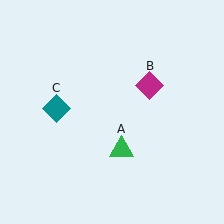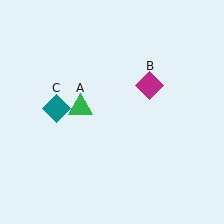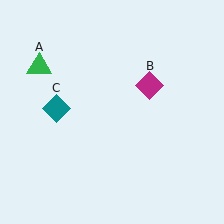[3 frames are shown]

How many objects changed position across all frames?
1 object changed position: green triangle (object A).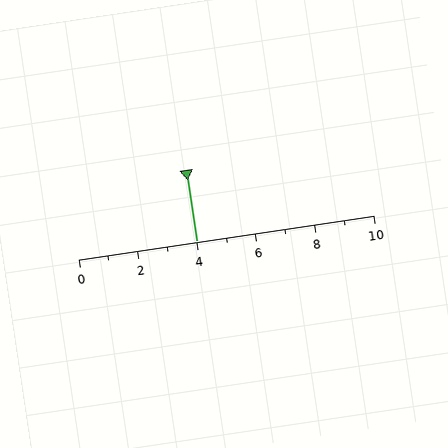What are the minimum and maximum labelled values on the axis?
The axis runs from 0 to 10.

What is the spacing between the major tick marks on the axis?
The major ticks are spaced 2 apart.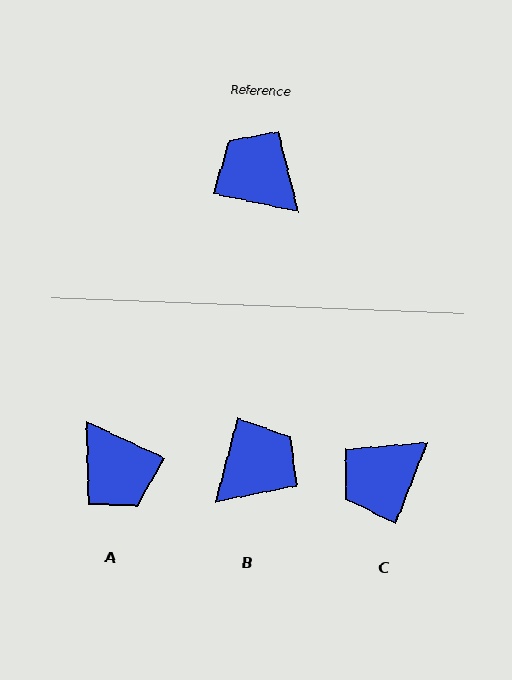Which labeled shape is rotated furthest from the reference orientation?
A, about 167 degrees away.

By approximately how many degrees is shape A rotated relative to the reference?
Approximately 167 degrees counter-clockwise.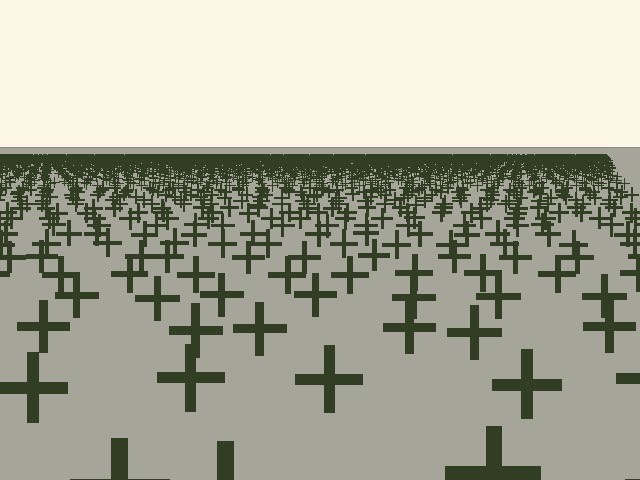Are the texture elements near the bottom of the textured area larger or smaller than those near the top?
Larger. Near the bottom, elements are closer to the viewer and appear at a bigger on-screen size.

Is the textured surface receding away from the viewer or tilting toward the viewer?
The surface is receding away from the viewer. Texture elements get smaller and denser toward the top.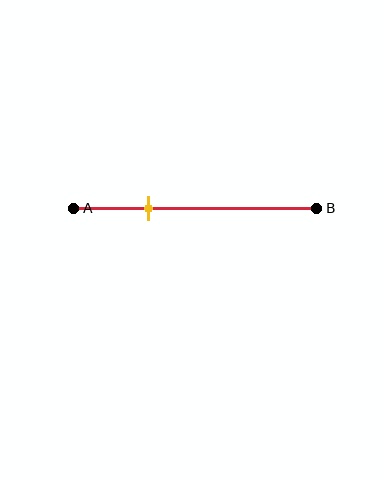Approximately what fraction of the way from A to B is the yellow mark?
The yellow mark is approximately 30% of the way from A to B.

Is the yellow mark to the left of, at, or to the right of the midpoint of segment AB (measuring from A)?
The yellow mark is to the left of the midpoint of segment AB.